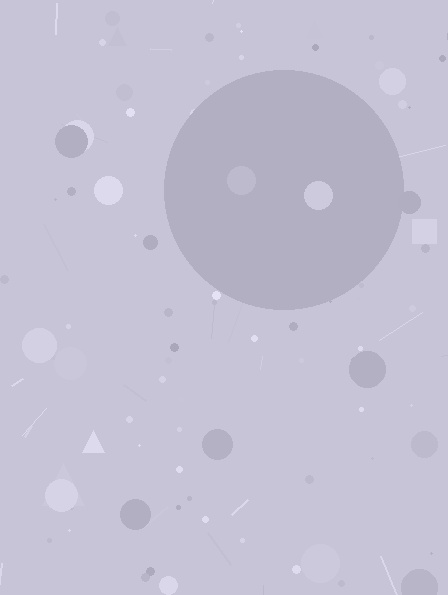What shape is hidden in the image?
A circle is hidden in the image.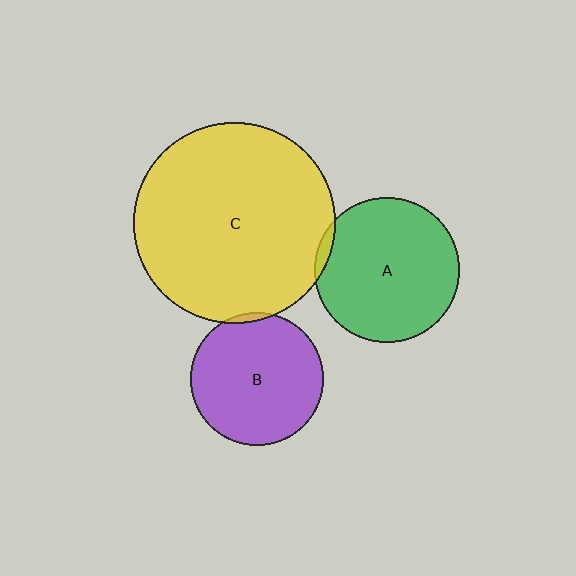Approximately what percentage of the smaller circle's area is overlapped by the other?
Approximately 5%.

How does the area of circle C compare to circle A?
Approximately 1.9 times.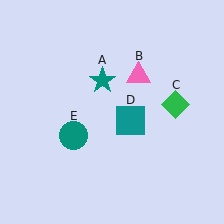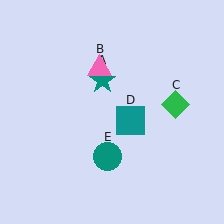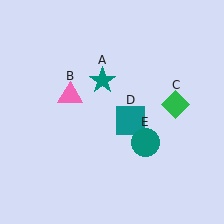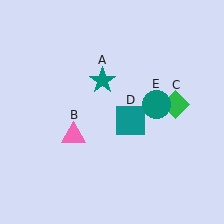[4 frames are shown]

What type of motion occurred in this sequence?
The pink triangle (object B), teal circle (object E) rotated counterclockwise around the center of the scene.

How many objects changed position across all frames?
2 objects changed position: pink triangle (object B), teal circle (object E).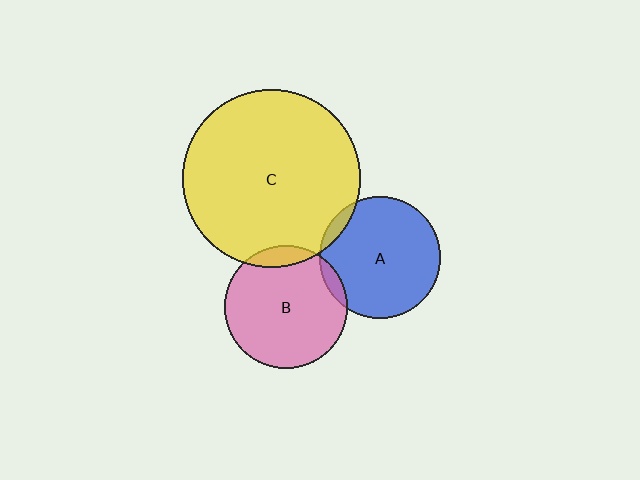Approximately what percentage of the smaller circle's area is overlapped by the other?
Approximately 5%.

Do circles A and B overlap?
Yes.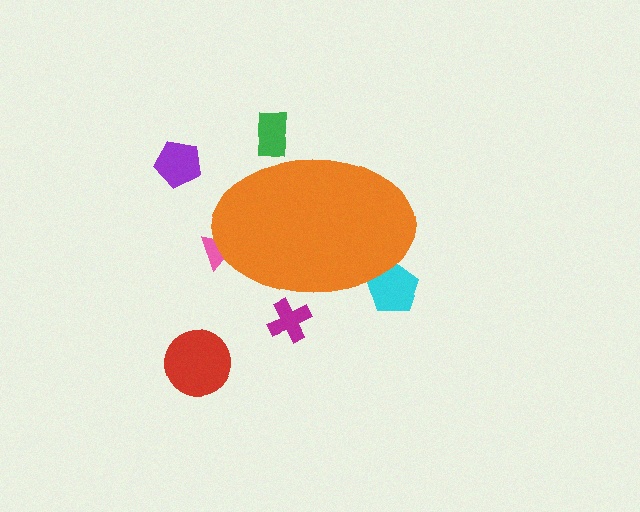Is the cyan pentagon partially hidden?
Yes, the cyan pentagon is partially hidden behind the orange ellipse.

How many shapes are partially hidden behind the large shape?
4 shapes are partially hidden.